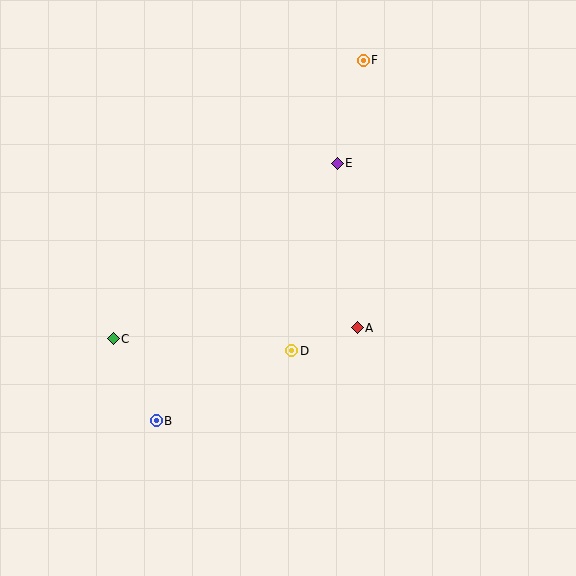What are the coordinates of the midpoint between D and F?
The midpoint between D and F is at (328, 206).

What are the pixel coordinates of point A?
Point A is at (357, 328).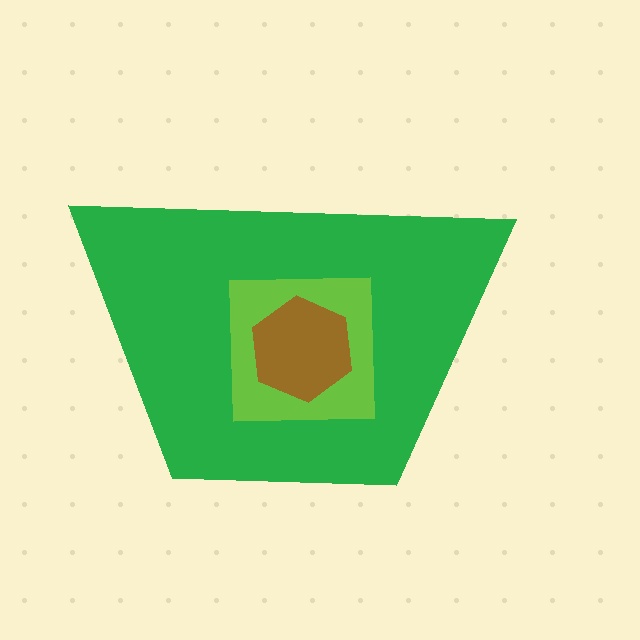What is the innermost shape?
The brown hexagon.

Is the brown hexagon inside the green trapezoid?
Yes.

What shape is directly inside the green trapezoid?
The lime square.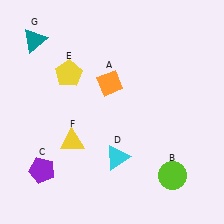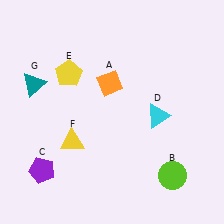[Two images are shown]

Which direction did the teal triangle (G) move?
The teal triangle (G) moved down.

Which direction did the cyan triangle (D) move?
The cyan triangle (D) moved up.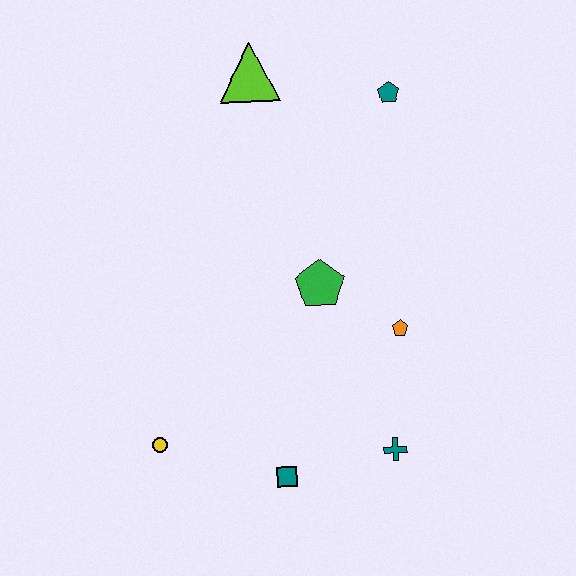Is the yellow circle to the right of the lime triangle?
No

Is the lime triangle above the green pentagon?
Yes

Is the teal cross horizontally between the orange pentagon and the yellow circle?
Yes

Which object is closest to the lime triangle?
The teal pentagon is closest to the lime triangle.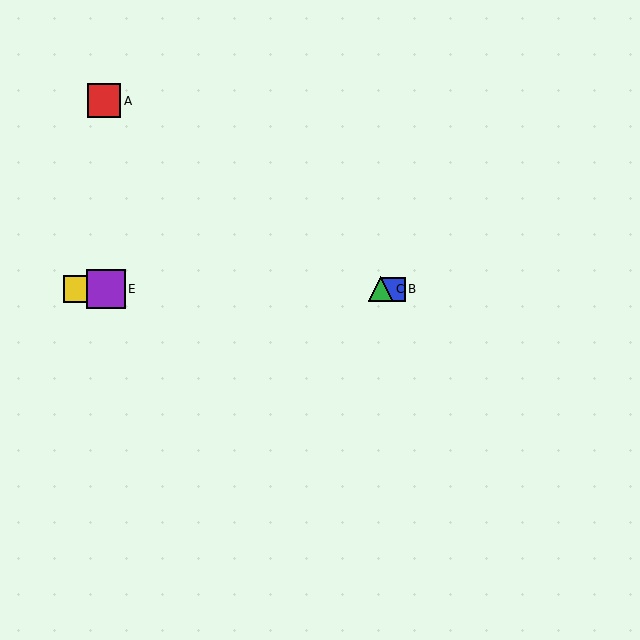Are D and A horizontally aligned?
No, D is at y≈289 and A is at y≈101.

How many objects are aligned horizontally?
4 objects (B, C, D, E) are aligned horizontally.